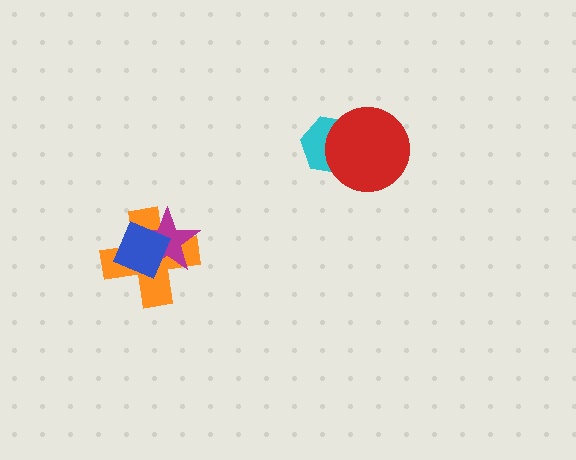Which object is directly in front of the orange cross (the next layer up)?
The magenta star is directly in front of the orange cross.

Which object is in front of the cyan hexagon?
The red circle is in front of the cyan hexagon.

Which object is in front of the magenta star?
The blue diamond is in front of the magenta star.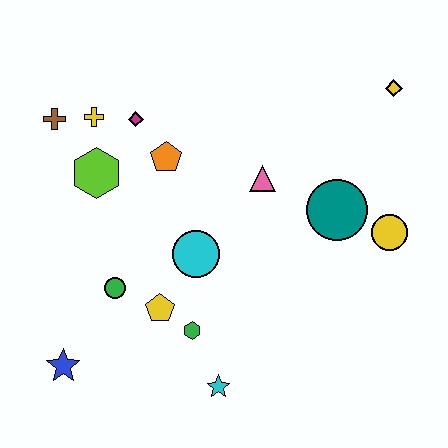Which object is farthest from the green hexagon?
The yellow diamond is farthest from the green hexagon.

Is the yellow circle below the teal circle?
Yes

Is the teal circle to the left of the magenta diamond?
No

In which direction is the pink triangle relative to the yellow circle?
The pink triangle is to the left of the yellow circle.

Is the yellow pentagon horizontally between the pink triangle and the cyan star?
No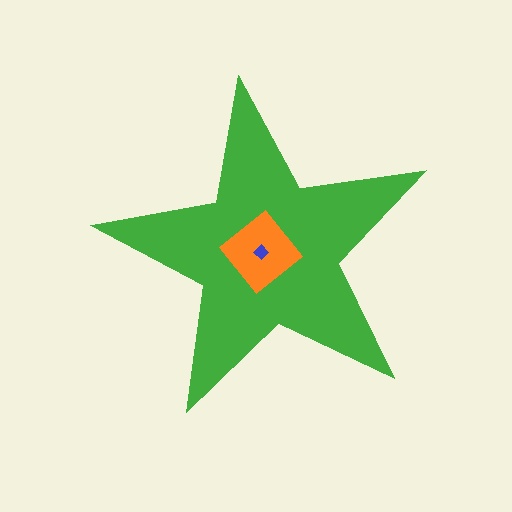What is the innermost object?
The blue diamond.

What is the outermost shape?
The green star.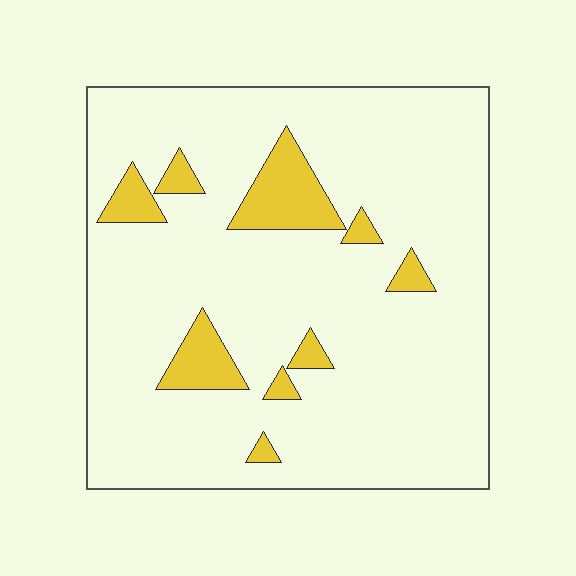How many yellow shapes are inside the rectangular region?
9.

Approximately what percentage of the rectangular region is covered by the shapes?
Approximately 10%.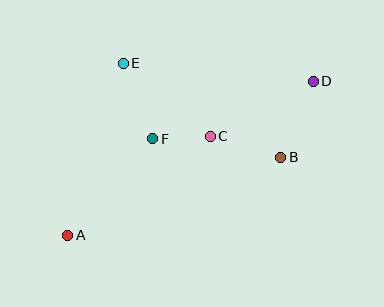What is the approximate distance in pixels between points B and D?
The distance between B and D is approximately 82 pixels.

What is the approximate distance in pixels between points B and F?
The distance between B and F is approximately 129 pixels.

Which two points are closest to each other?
Points C and F are closest to each other.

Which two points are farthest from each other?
Points A and D are farthest from each other.